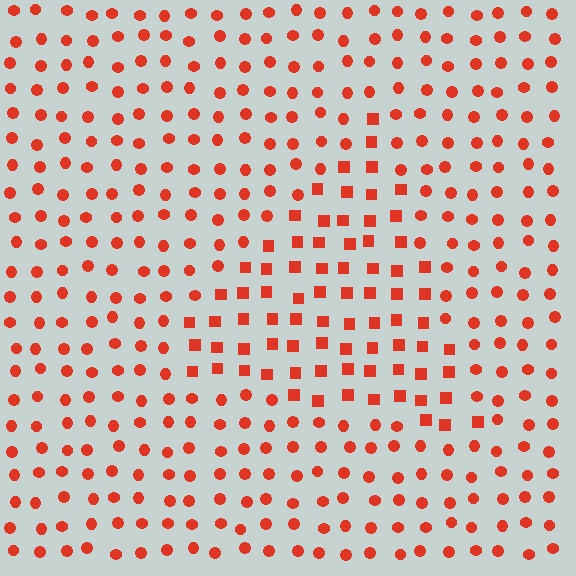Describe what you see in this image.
The image is filled with small red elements arranged in a uniform grid. A triangle-shaped region contains squares, while the surrounding area contains circles. The boundary is defined purely by the change in element shape.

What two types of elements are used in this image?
The image uses squares inside the triangle region and circles outside it.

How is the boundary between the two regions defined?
The boundary is defined by a change in element shape: squares inside vs. circles outside. All elements share the same color and spacing.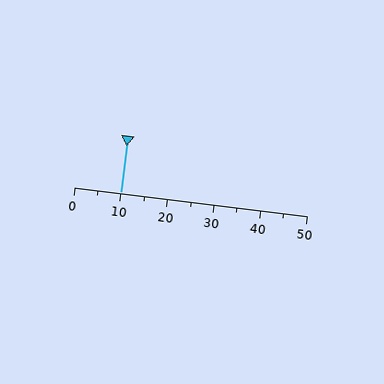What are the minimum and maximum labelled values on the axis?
The axis runs from 0 to 50.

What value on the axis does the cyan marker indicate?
The marker indicates approximately 10.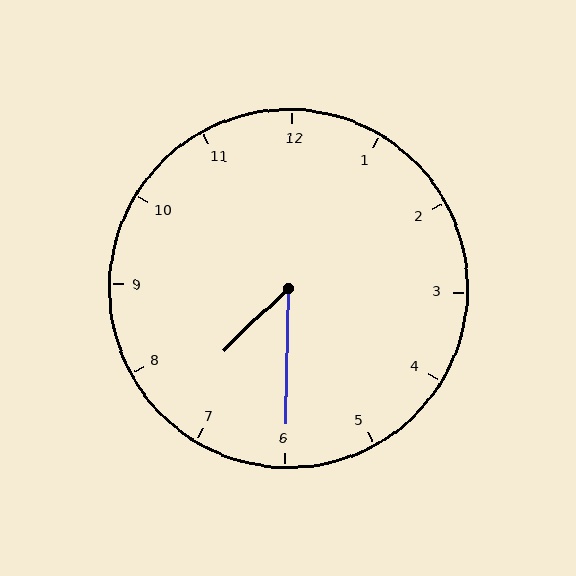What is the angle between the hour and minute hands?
Approximately 45 degrees.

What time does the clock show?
7:30.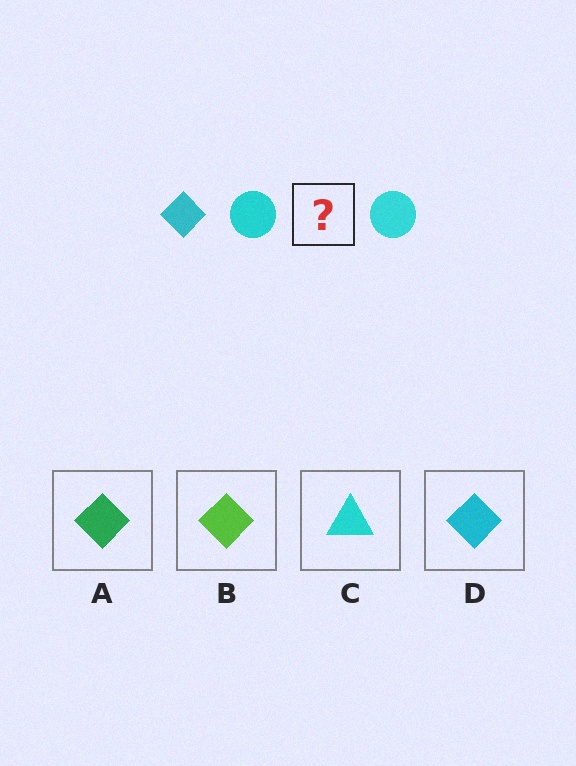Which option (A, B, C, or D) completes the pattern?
D.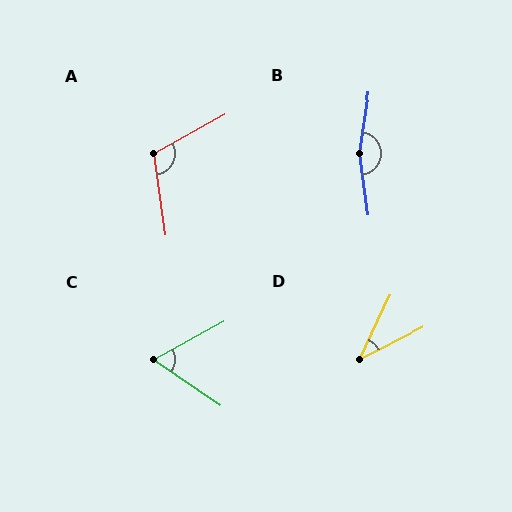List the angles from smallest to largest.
D (39°), C (63°), A (111°), B (163°).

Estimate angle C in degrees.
Approximately 63 degrees.